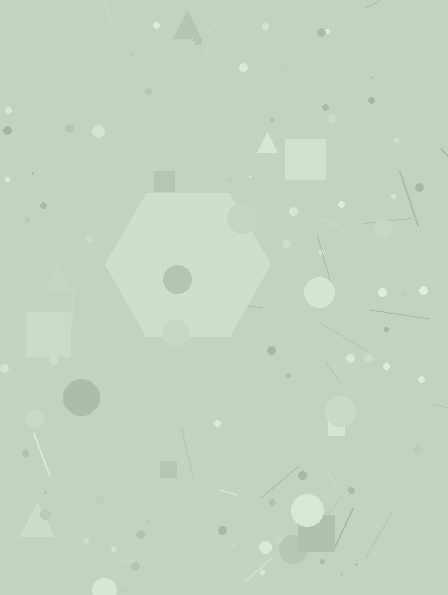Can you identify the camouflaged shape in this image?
The camouflaged shape is a hexagon.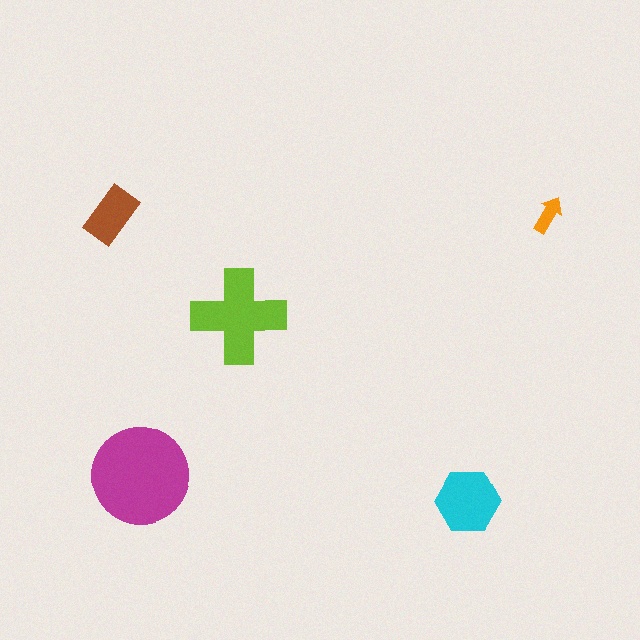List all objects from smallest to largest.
The orange arrow, the brown rectangle, the cyan hexagon, the lime cross, the magenta circle.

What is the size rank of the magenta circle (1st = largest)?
1st.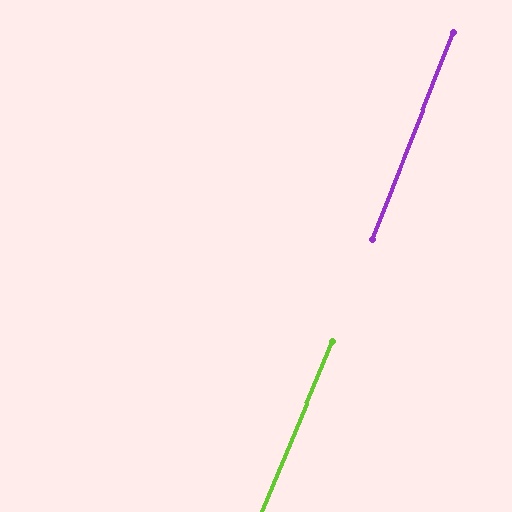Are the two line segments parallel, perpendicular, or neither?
Parallel — their directions differ by only 0.9°.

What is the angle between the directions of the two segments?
Approximately 1 degree.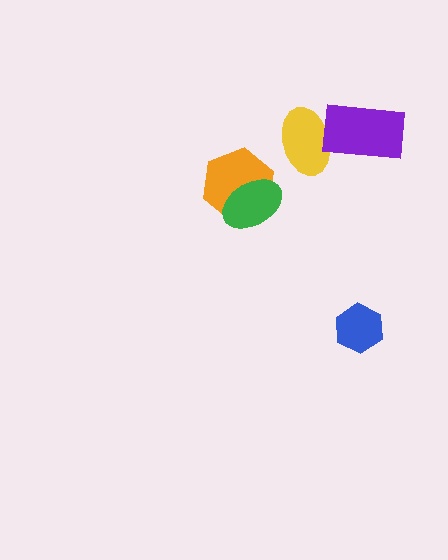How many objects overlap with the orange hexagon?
1 object overlaps with the orange hexagon.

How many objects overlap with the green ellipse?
1 object overlaps with the green ellipse.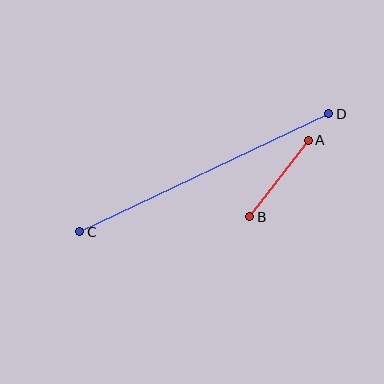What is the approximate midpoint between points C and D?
The midpoint is at approximately (204, 173) pixels.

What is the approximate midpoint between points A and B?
The midpoint is at approximately (279, 178) pixels.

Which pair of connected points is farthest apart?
Points C and D are farthest apart.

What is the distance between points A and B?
The distance is approximately 97 pixels.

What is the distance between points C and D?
The distance is approximately 276 pixels.